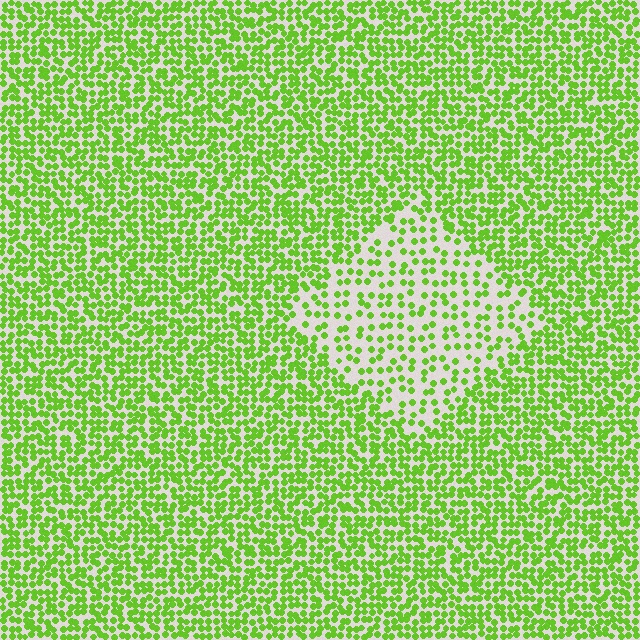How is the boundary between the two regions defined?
The boundary is defined by a change in element density (approximately 2.1x ratio). All elements are the same color, size, and shape.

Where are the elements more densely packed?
The elements are more densely packed outside the diamond boundary.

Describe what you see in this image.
The image contains small lime elements arranged at two different densities. A diamond-shaped region is visible where the elements are less densely packed than the surrounding area.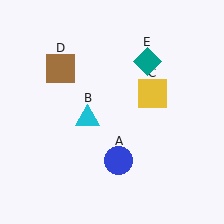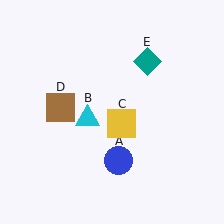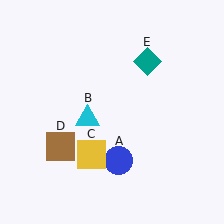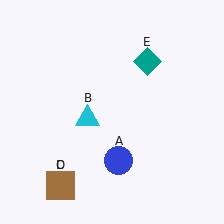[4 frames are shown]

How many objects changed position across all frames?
2 objects changed position: yellow square (object C), brown square (object D).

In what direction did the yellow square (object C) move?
The yellow square (object C) moved down and to the left.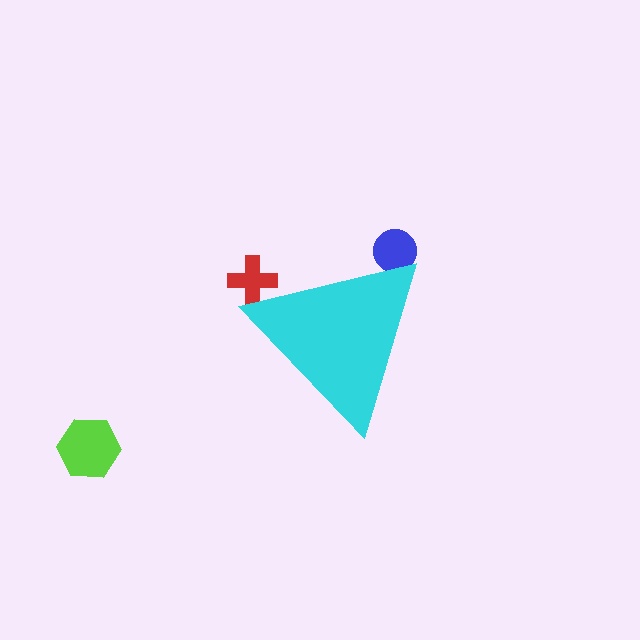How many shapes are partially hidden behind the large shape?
2 shapes are partially hidden.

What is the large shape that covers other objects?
A cyan triangle.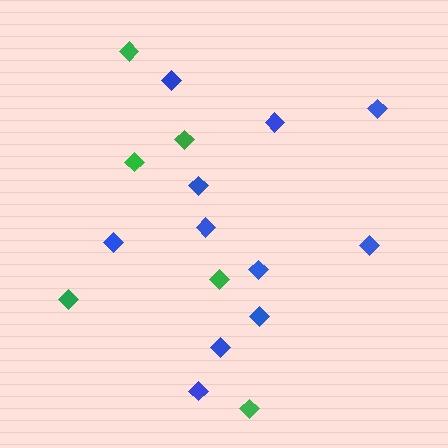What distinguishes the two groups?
There are 2 groups: one group of blue diamonds (11) and one group of green diamonds (6).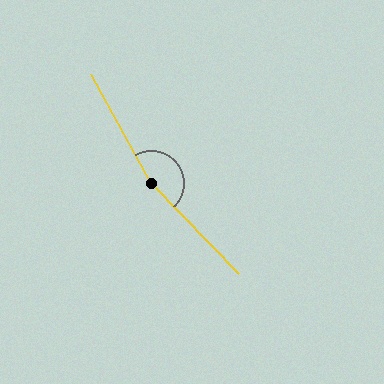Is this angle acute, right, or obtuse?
It is obtuse.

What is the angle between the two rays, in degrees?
Approximately 165 degrees.